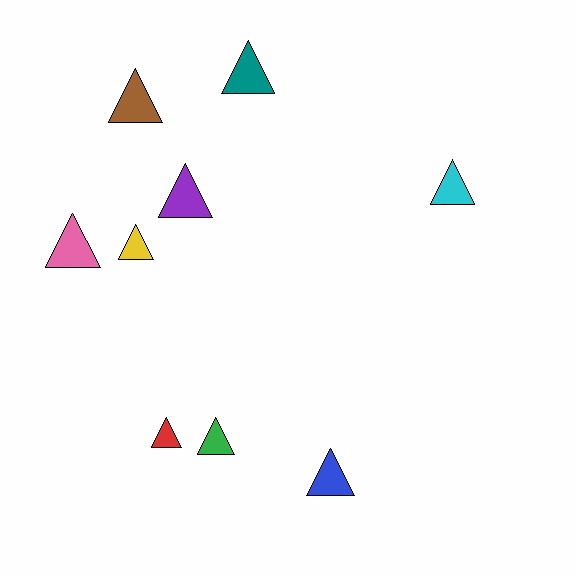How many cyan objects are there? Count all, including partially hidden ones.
There is 1 cyan object.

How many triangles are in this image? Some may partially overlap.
There are 9 triangles.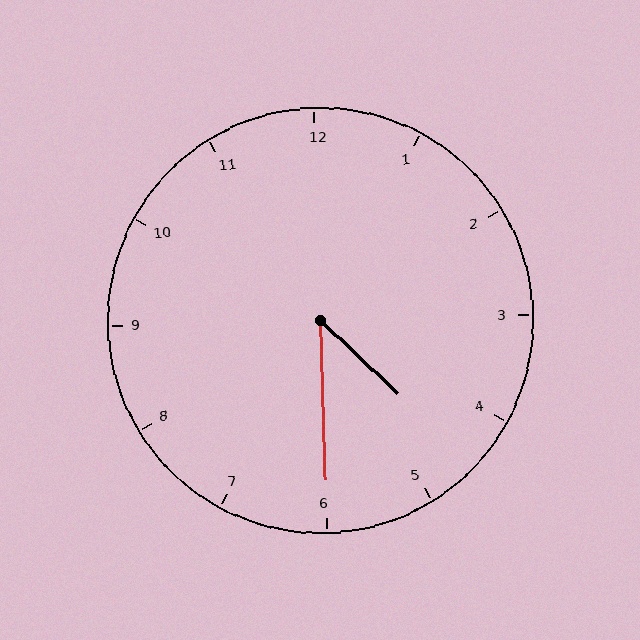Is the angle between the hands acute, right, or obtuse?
It is acute.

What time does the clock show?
4:30.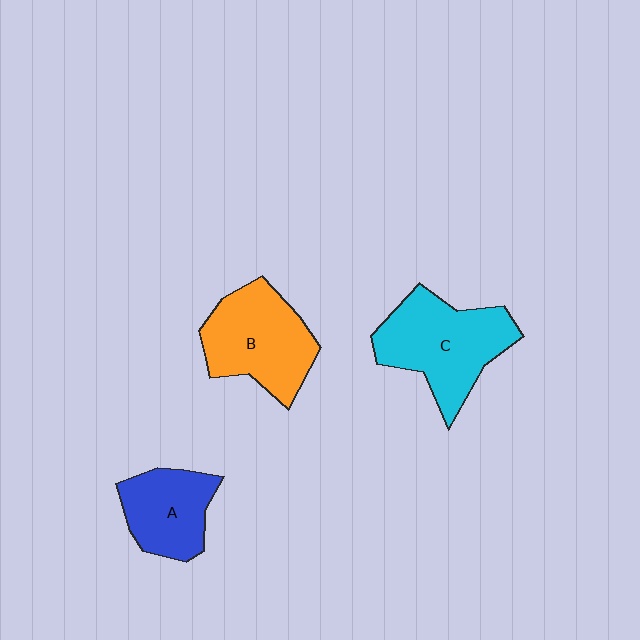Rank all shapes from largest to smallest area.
From largest to smallest: C (cyan), B (orange), A (blue).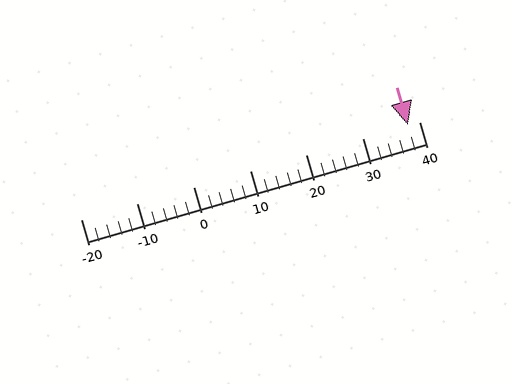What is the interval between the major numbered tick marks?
The major tick marks are spaced 10 units apart.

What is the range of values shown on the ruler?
The ruler shows values from -20 to 40.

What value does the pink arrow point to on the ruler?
The pink arrow points to approximately 38.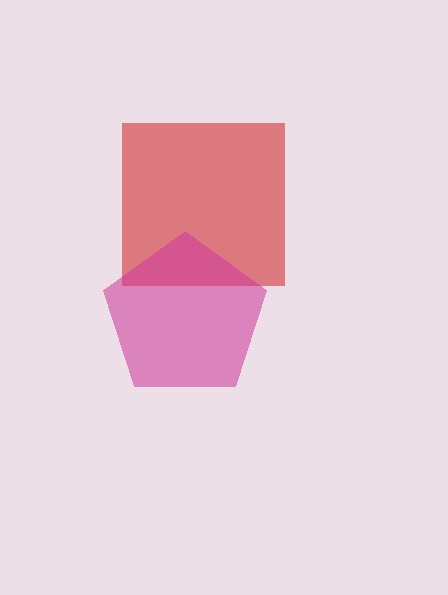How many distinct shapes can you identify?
There are 2 distinct shapes: a red square, a magenta pentagon.